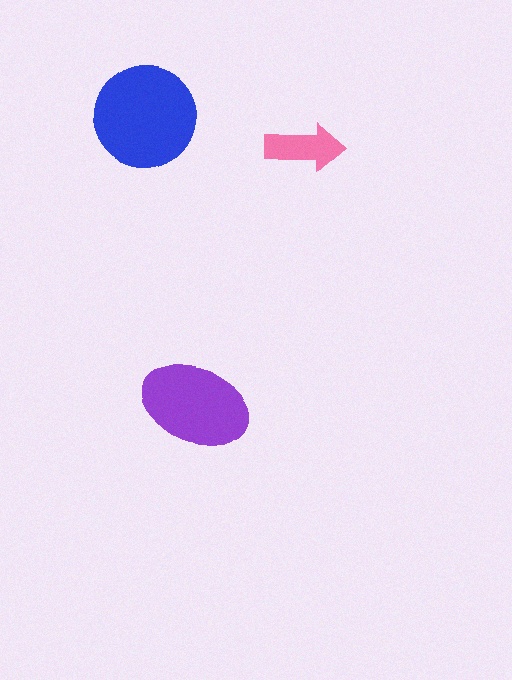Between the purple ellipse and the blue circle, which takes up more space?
The blue circle.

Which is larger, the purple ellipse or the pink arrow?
The purple ellipse.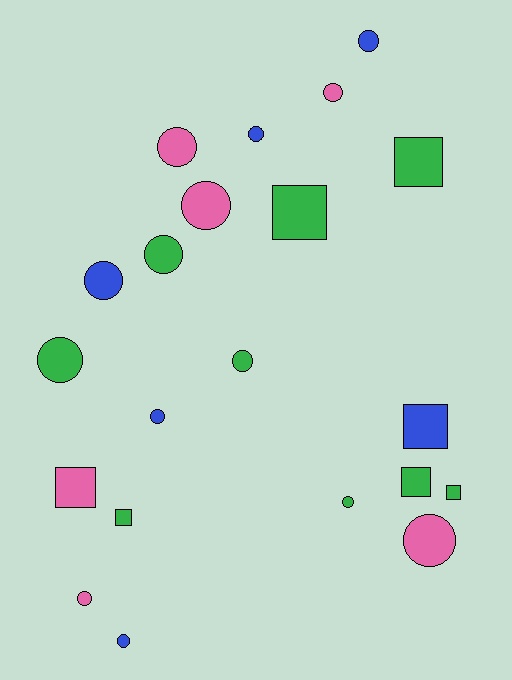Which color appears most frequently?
Green, with 9 objects.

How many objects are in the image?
There are 21 objects.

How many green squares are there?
There are 5 green squares.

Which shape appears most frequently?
Circle, with 14 objects.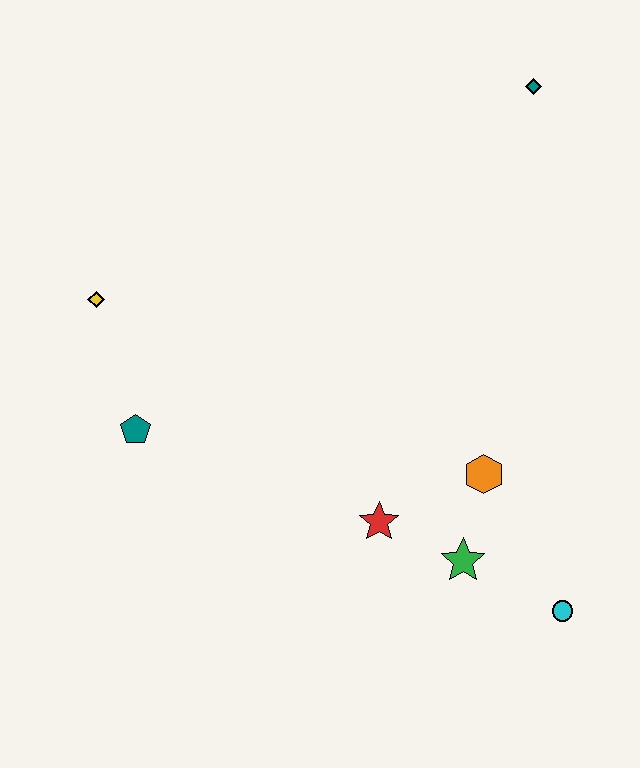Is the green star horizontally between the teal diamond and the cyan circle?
No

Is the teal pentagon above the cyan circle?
Yes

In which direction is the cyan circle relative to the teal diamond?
The cyan circle is below the teal diamond.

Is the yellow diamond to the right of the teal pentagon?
No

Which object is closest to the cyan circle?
The green star is closest to the cyan circle.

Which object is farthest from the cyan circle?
The yellow diamond is farthest from the cyan circle.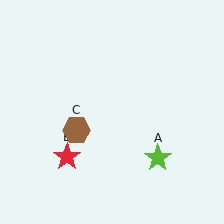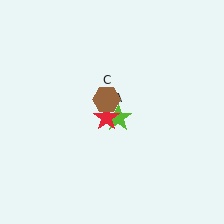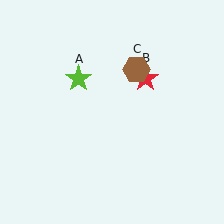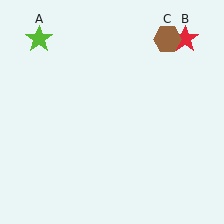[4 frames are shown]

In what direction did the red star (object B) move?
The red star (object B) moved up and to the right.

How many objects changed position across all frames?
3 objects changed position: lime star (object A), red star (object B), brown hexagon (object C).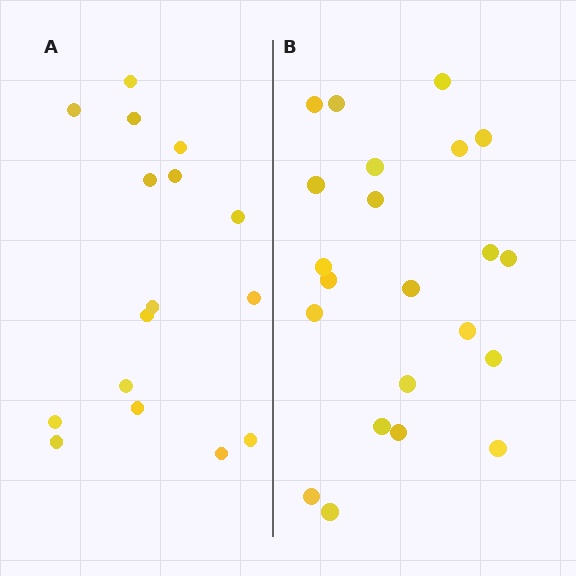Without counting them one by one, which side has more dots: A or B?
Region B (the right region) has more dots.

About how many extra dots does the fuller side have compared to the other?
Region B has about 6 more dots than region A.